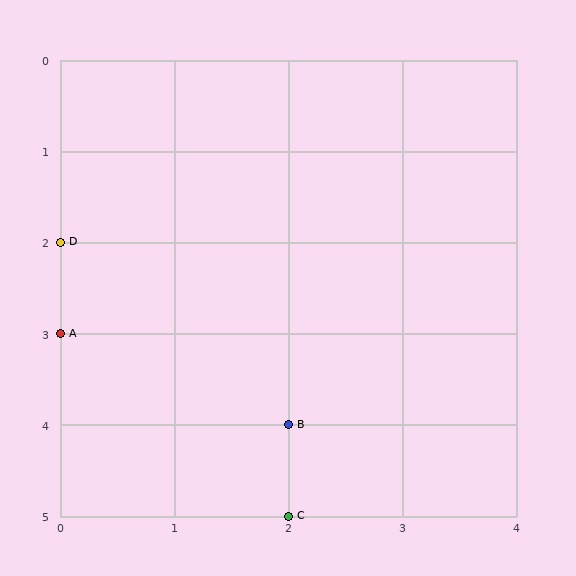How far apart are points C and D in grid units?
Points C and D are 2 columns and 3 rows apart (about 3.6 grid units diagonally).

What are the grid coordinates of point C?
Point C is at grid coordinates (2, 5).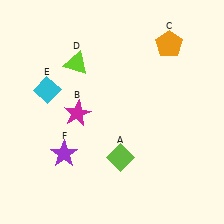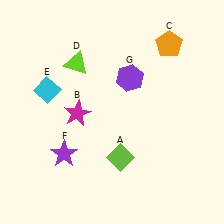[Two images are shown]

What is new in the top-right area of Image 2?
A purple hexagon (G) was added in the top-right area of Image 2.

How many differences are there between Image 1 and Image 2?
There is 1 difference between the two images.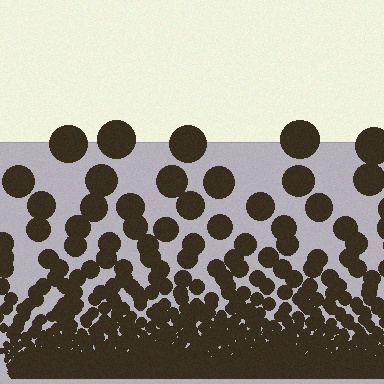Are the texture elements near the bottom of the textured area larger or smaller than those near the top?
Smaller. The gradient is inverted — elements near the bottom are smaller and denser.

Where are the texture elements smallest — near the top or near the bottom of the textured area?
Near the bottom.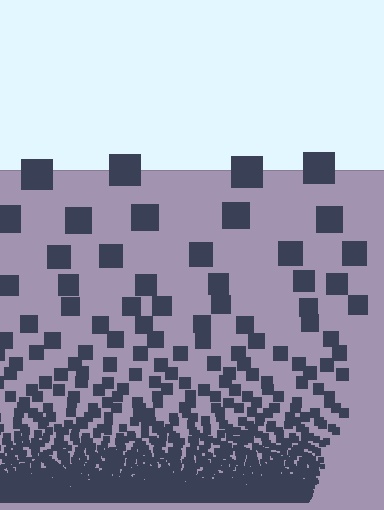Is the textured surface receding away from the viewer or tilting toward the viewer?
The surface appears to tilt toward the viewer. Texture elements get larger and sparser toward the top.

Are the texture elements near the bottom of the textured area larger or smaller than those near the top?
Smaller. The gradient is inverted — elements near the bottom are smaller and denser.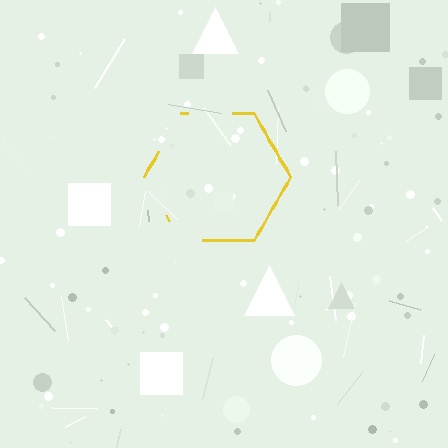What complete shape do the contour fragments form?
The contour fragments form a hexagon.